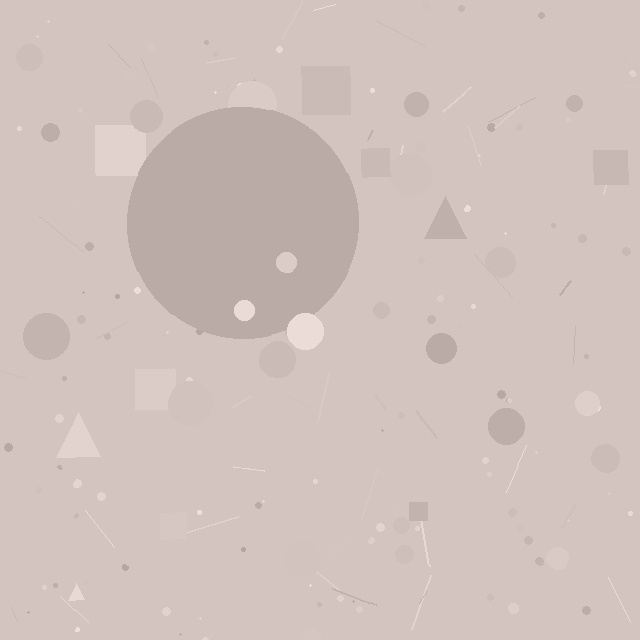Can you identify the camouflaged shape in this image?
The camouflaged shape is a circle.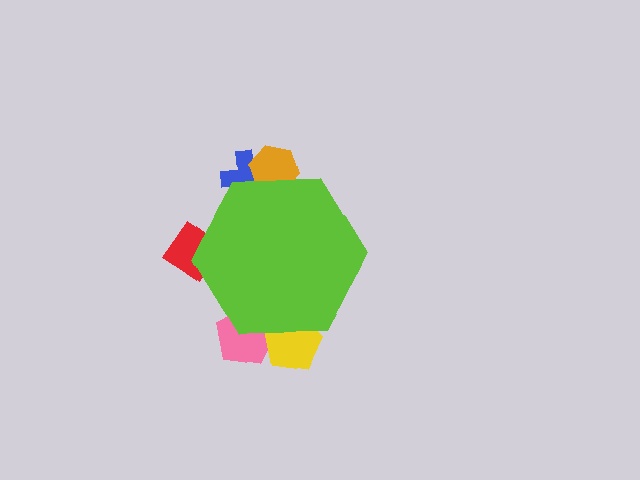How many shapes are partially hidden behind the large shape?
5 shapes are partially hidden.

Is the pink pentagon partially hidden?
Yes, the pink pentagon is partially hidden behind the lime hexagon.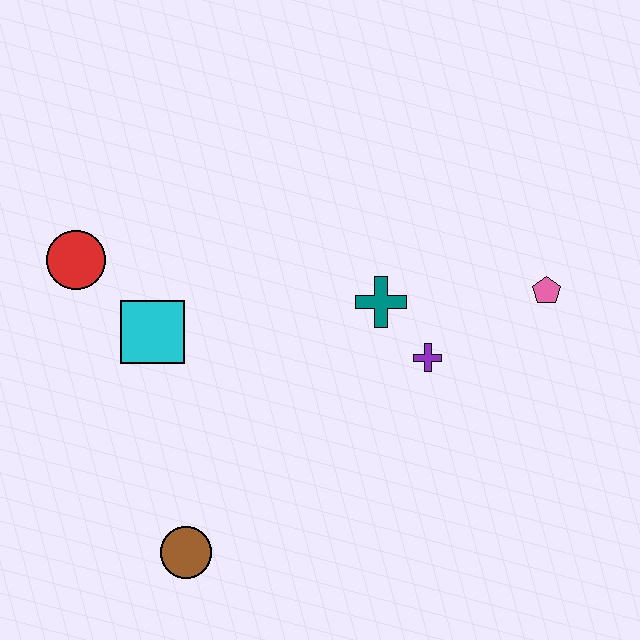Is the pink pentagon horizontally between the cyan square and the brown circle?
No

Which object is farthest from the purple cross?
The red circle is farthest from the purple cross.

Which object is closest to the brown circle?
The cyan square is closest to the brown circle.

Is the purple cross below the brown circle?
No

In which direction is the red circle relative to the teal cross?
The red circle is to the left of the teal cross.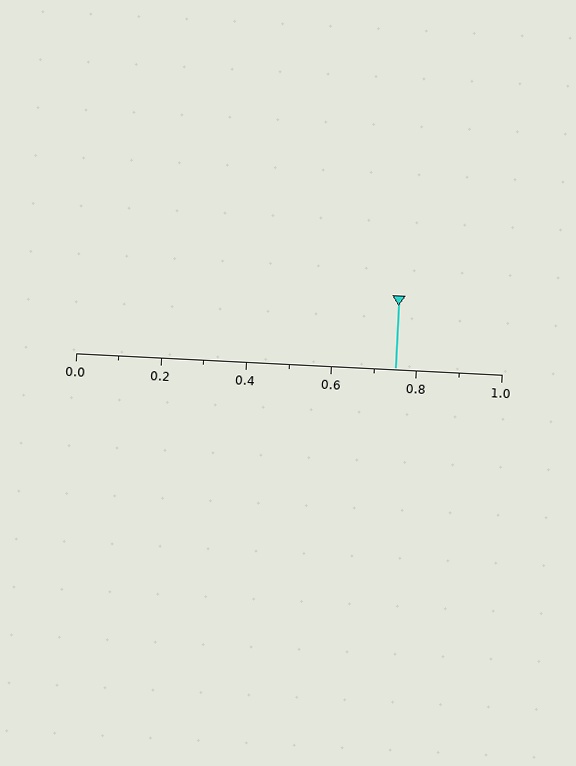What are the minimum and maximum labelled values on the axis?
The axis runs from 0.0 to 1.0.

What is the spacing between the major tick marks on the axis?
The major ticks are spaced 0.2 apart.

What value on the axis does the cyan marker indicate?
The marker indicates approximately 0.75.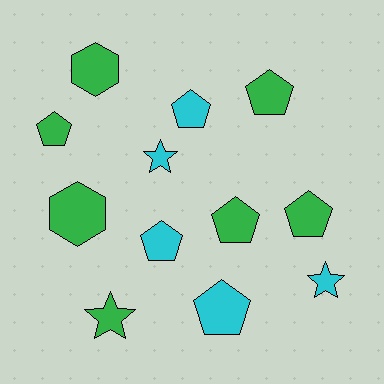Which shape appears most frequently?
Pentagon, with 7 objects.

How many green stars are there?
There is 1 green star.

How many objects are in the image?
There are 12 objects.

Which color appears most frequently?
Green, with 7 objects.